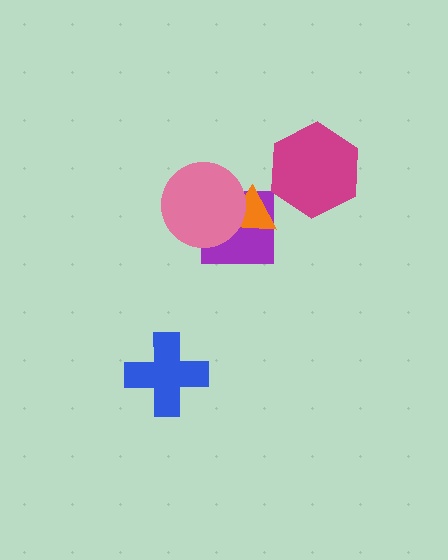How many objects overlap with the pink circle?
2 objects overlap with the pink circle.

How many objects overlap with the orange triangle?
2 objects overlap with the orange triangle.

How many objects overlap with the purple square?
2 objects overlap with the purple square.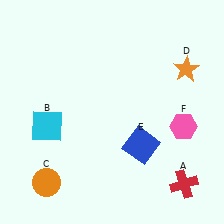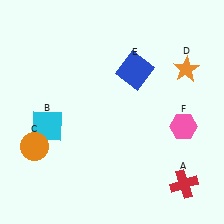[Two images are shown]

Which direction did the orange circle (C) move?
The orange circle (C) moved up.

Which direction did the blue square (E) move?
The blue square (E) moved up.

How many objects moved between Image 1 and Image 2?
2 objects moved between the two images.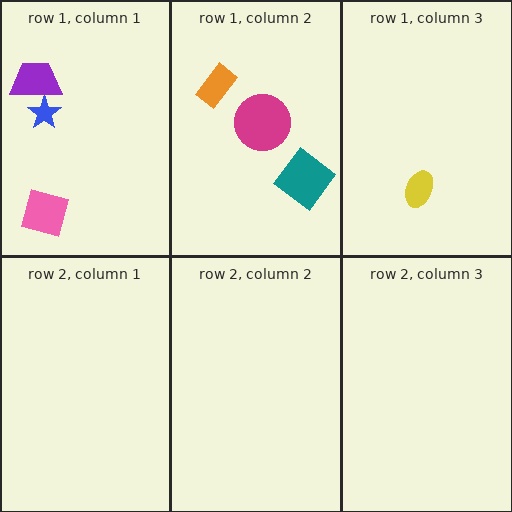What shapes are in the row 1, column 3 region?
The yellow ellipse.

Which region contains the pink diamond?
The row 1, column 1 region.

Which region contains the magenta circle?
The row 1, column 2 region.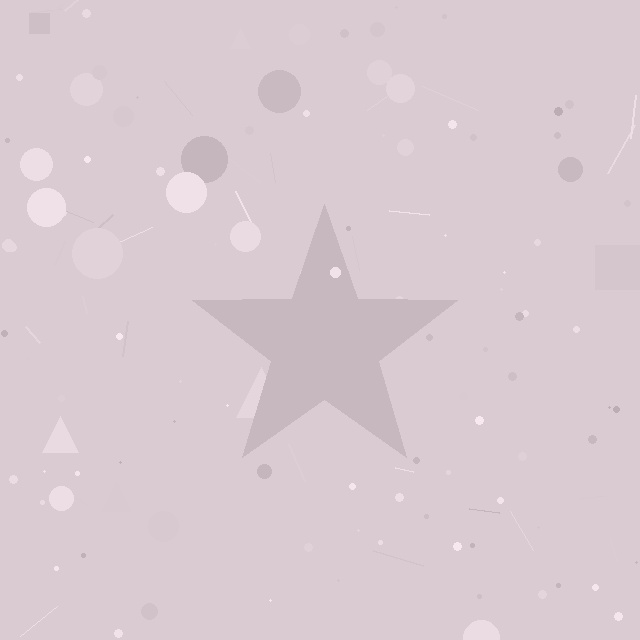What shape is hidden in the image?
A star is hidden in the image.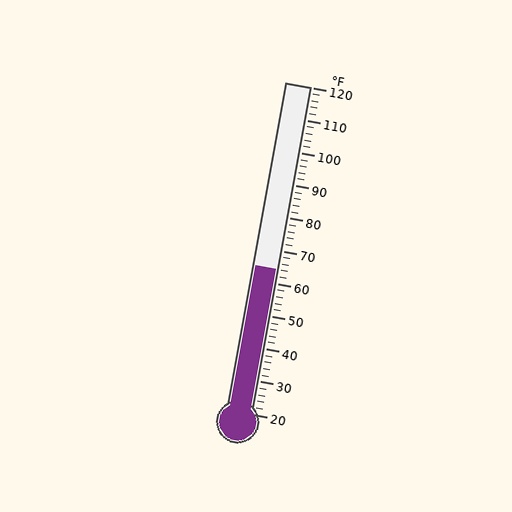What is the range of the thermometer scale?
The thermometer scale ranges from 20°F to 120°F.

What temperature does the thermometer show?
The thermometer shows approximately 64°F.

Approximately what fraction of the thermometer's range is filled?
The thermometer is filled to approximately 45% of its range.